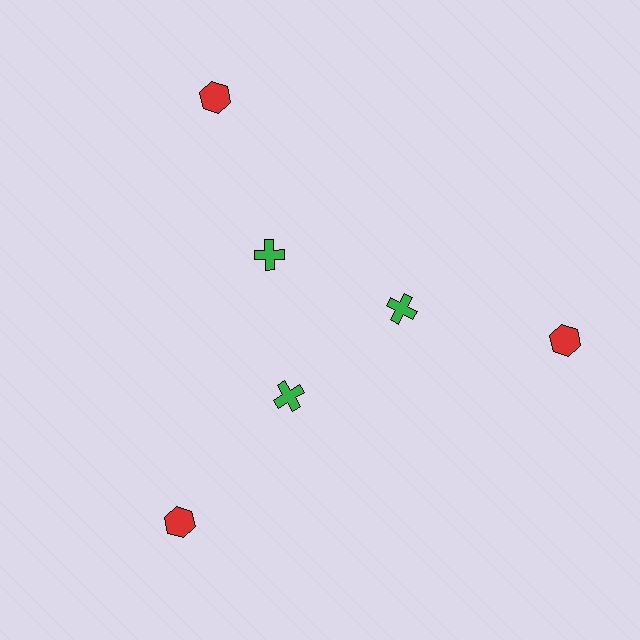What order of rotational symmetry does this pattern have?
This pattern has 3-fold rotational symmetry.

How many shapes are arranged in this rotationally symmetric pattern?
There are 6 shapes, arranged in 3 groups of 2.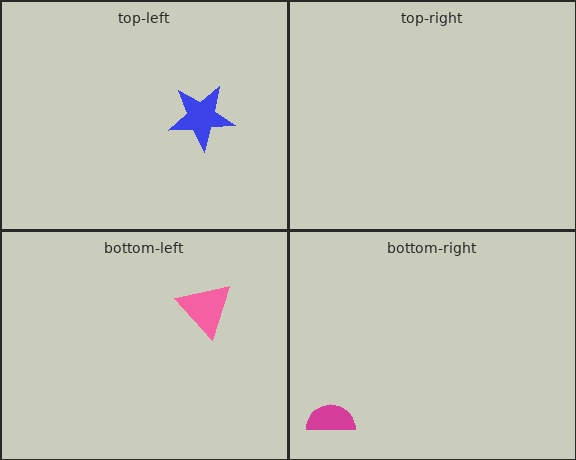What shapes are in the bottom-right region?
The magenta semicircle.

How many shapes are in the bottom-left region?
1.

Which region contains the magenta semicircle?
The bottom-right region.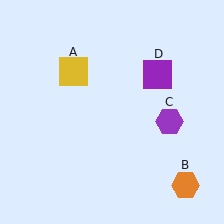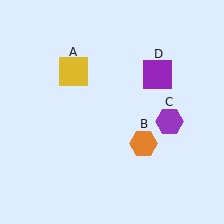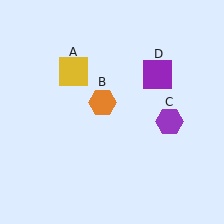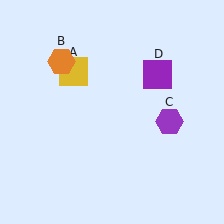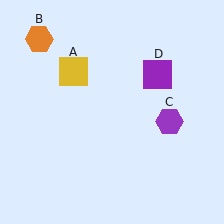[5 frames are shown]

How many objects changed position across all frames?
1 object changed position: orange hexagon (object B).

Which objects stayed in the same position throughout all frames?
Yellow square (object A) and purple hexagon (object C) and purple square (object D) remained stationary.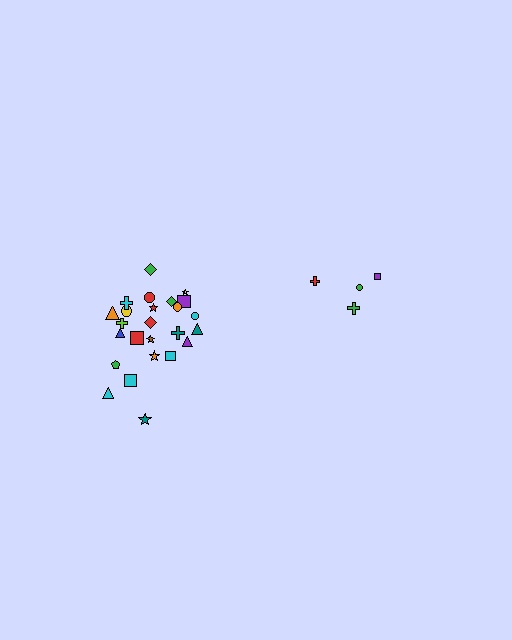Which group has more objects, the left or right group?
The left group.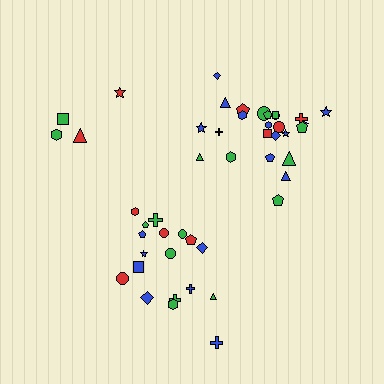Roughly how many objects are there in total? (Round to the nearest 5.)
Roughly 45 objects in total.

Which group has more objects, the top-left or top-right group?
The top-right group.